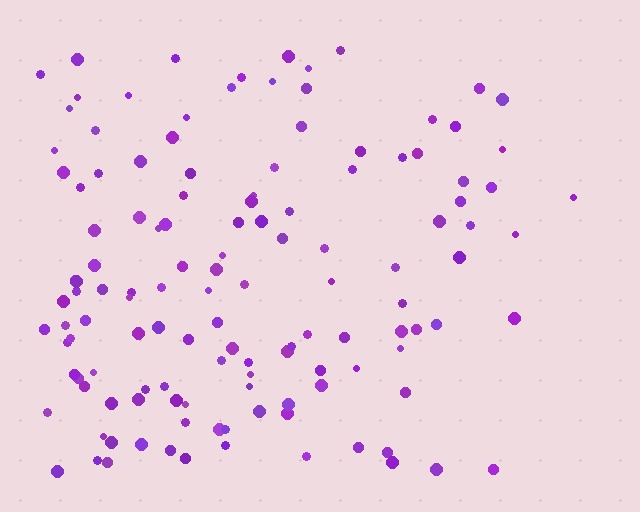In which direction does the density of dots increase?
From right to left, with the left side densest.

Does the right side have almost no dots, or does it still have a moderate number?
Still a moderate number, just noticeably fewer than the left.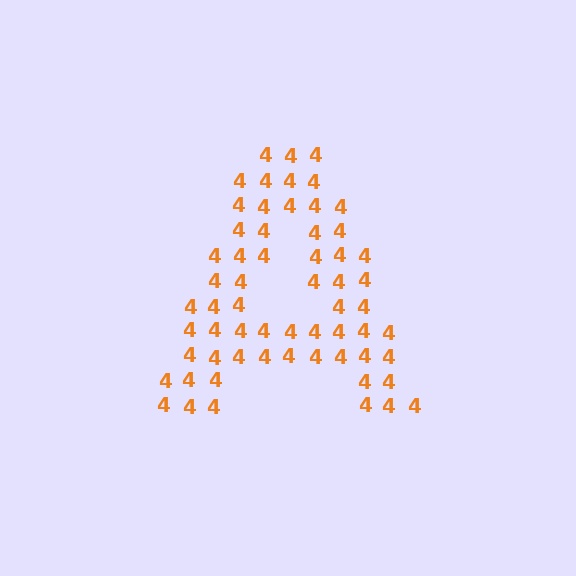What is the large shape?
The large shape is the letter A.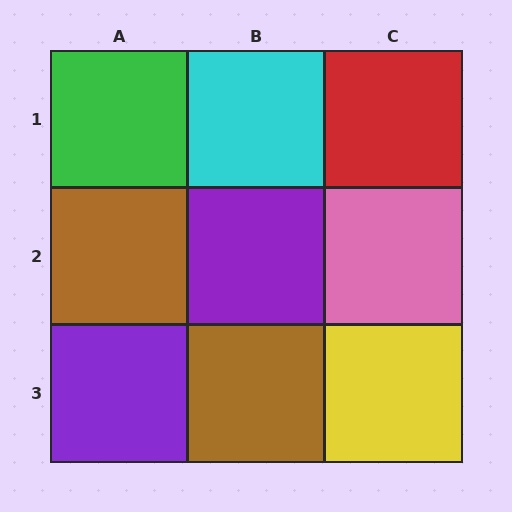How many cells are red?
1 cell is red.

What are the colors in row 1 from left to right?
Green, cyan, red.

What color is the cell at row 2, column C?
Pink.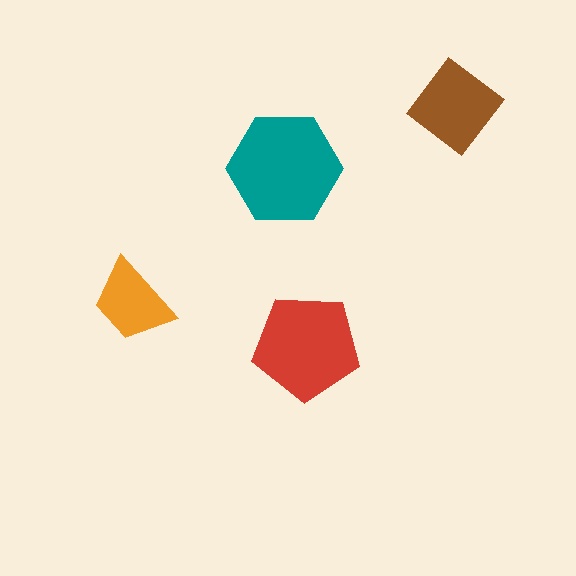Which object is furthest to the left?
The orange trapezoid is leftmost.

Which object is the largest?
The teal hexagon.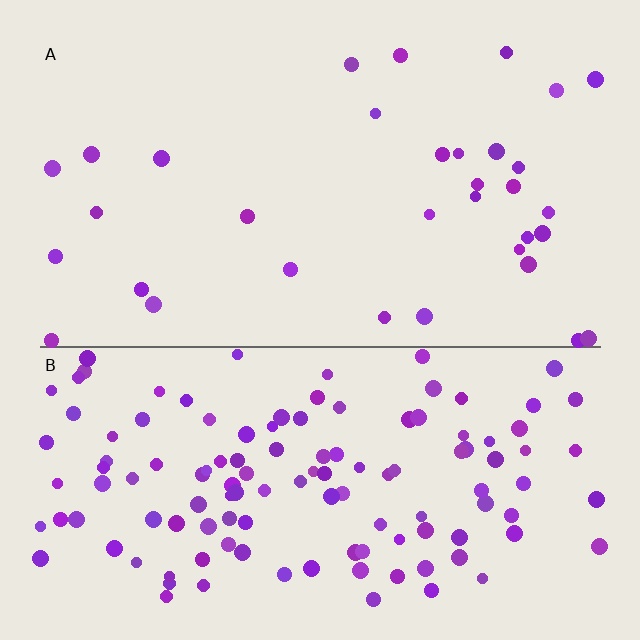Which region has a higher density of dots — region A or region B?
B (the bottom).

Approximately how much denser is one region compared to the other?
Approximately 3.8× — region B over region A.